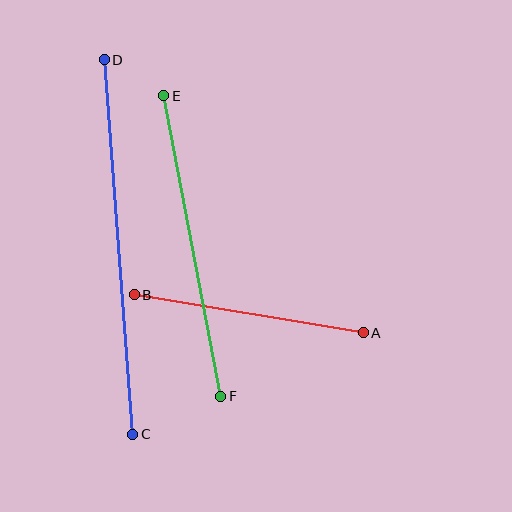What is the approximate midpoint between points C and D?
The midpoint is at approximately (119, 247) pixels.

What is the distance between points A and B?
The distance is approximately 232 pixels.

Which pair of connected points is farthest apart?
Points C and D are farthest apart.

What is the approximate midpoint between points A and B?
The midpoint is at approximately (249, 314) pixels.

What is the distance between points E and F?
The distance is approximately 306 pixels.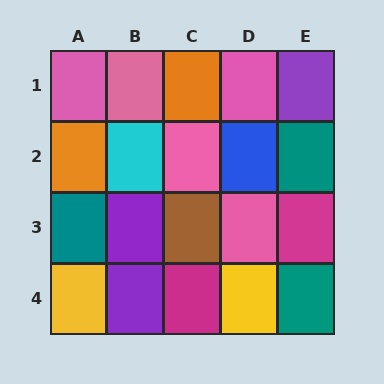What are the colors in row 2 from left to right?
Orange, cyan, pink, blue, teal.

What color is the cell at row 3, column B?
Purple.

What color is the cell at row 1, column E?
Purple.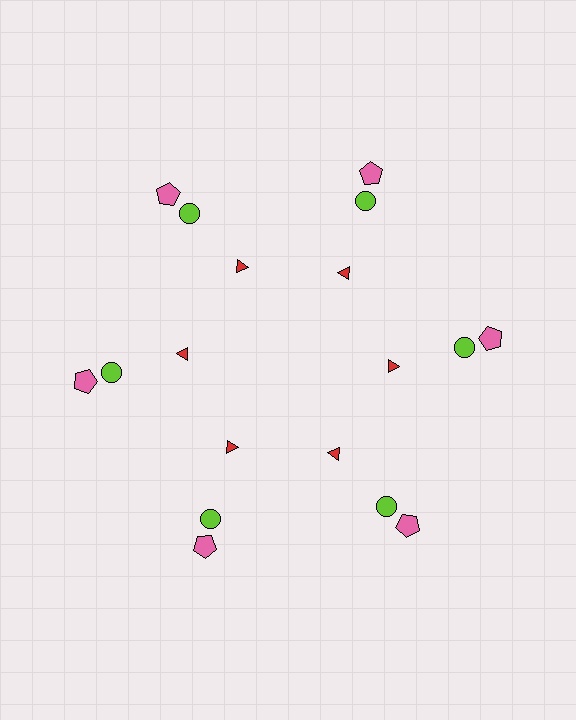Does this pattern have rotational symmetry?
Yes, this pattern has 6-fold rotational symmetry. It looks the same after rotating 60 degrees around the center.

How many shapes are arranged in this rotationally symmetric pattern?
There are 18 shapes, arranged in 6 groups of 3.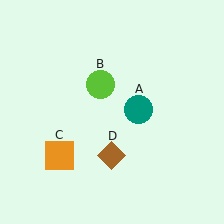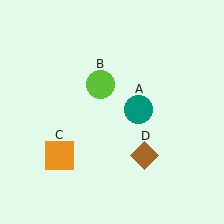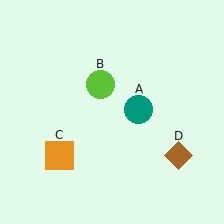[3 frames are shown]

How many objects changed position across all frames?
1 object changed position: brown diamond (object D).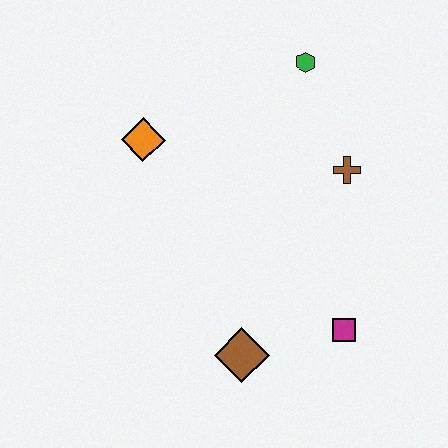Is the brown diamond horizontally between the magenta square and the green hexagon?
No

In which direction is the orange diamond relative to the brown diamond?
The orange diamond is above the brown diamond.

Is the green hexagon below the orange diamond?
No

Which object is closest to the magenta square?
The brown diamond is closest to the magenta square.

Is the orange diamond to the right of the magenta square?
No